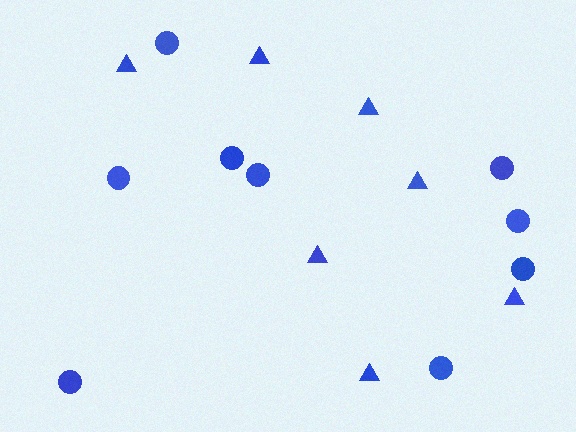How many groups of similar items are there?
There are 2 groups: one group of triangles (7) and one group of circles (9).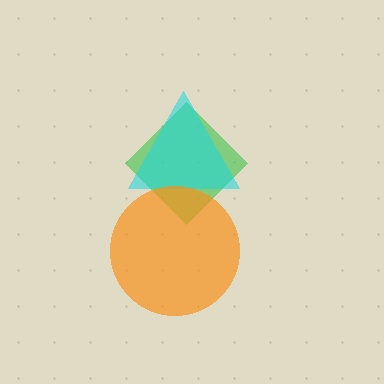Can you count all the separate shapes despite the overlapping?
Yes, there are 3 separate shapes.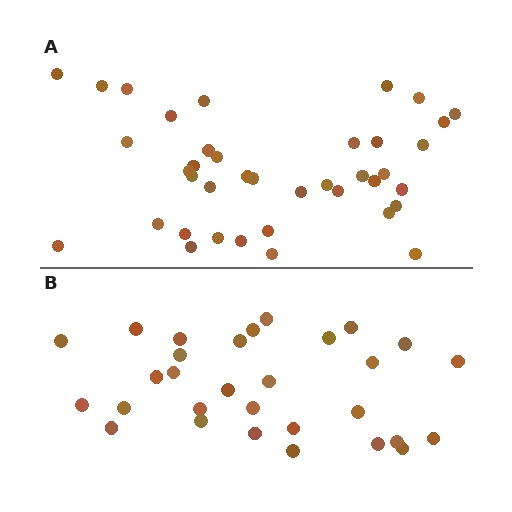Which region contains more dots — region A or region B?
Region A (the top region) has more dots.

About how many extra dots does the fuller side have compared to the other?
Region A has roughly 8 or so more dots than region B.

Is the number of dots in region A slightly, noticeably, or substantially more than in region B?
Region A has noticeably more, but not dramatically so. The ratio is roughly 1.3 to 1.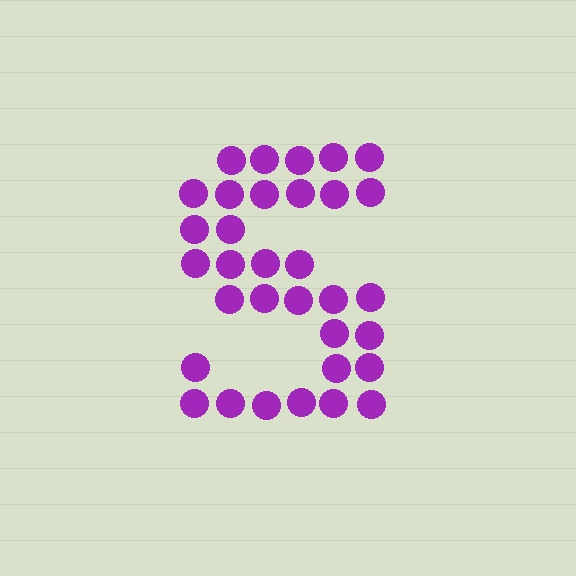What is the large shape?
The large shape is the letter S.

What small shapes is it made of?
It is made of small circles.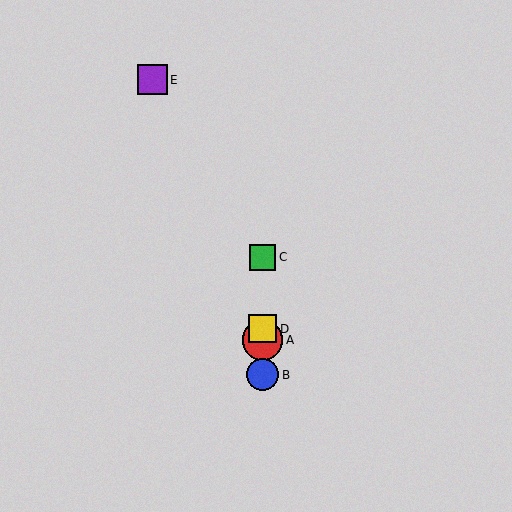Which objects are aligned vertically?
Objects A, B, C, D are aligned vertically.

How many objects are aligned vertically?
4 objects (A, B, C, D) are aligned vertically.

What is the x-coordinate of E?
Object E is at x≈152.